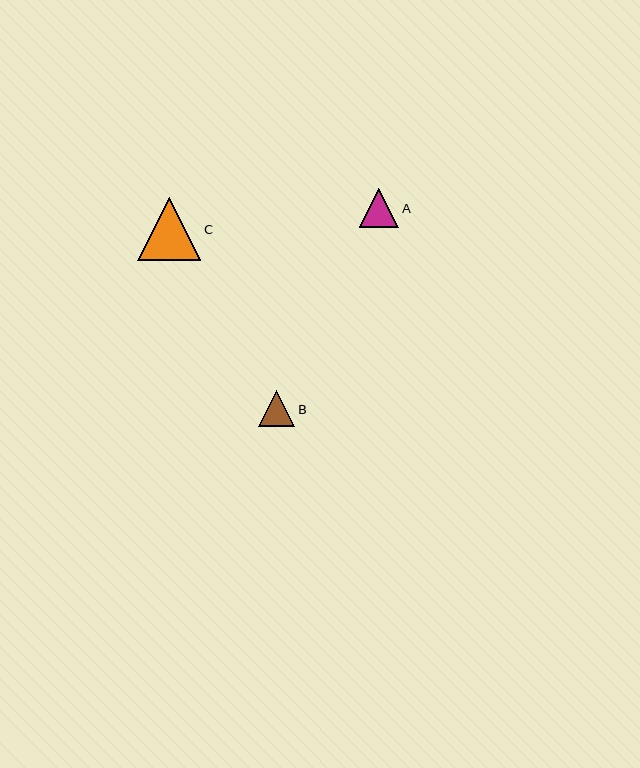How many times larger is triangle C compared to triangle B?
Triangle C is approximately 1.7 times the size of triangle B.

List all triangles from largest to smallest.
From largest to smallest: C, A, B.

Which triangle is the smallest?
Triangle B is the smallest with a size of approximately 36 pixels.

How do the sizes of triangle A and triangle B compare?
Triangle A and triangle B are approximately the same size.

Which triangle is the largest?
Triangle C is the largest with a size of approximately 63 pixels.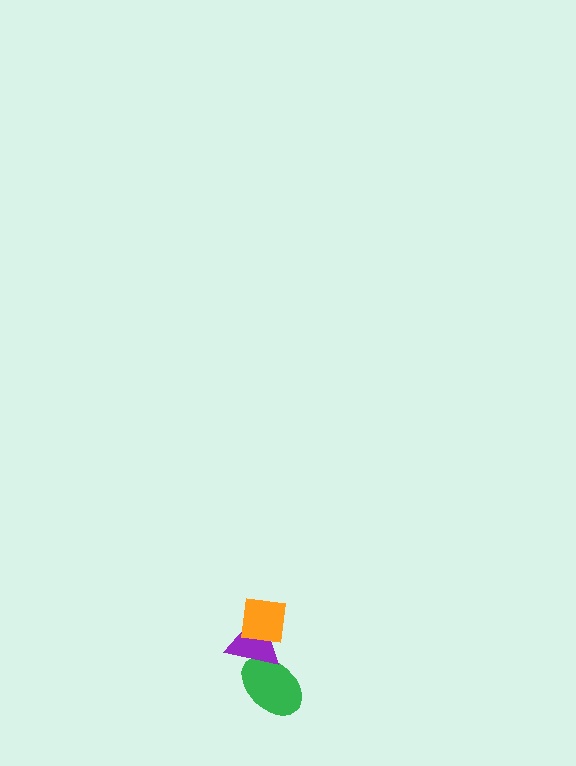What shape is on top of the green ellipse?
The purple triangle is on top of the green ellipse.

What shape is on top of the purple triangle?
The orange square is on top of the purple triangle.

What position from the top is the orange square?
The orange square is 1st from the top.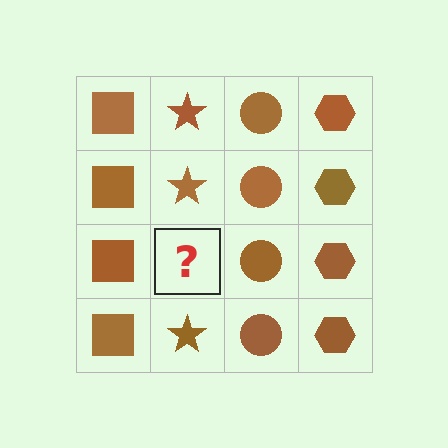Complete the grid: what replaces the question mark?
The question mark should be replaced with a brown star.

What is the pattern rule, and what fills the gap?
The rule is that each column has a consistent shape. The gap should be filled with a brown star.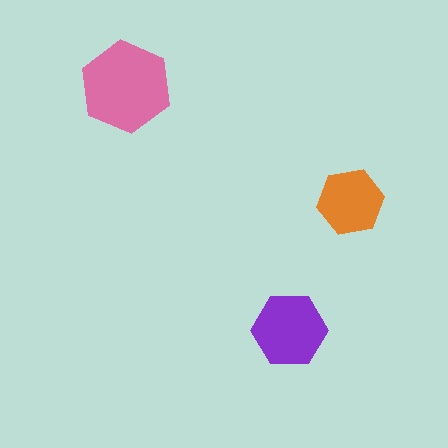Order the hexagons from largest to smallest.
the pink one, the purple one, the orange one.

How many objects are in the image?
There are 3 objects in the image.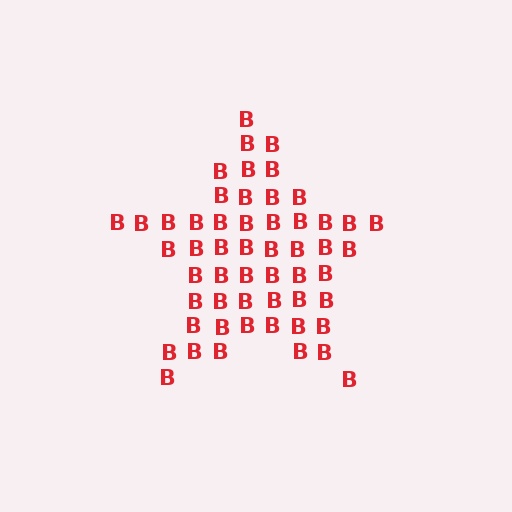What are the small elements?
The small elements are letter B's.